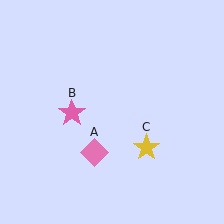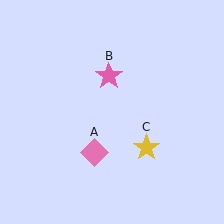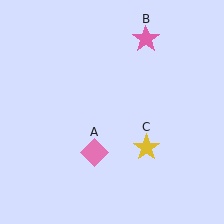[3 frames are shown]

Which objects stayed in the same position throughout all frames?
Pink diamond (object A) and yellow star (object C) remained stationary.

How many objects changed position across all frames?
1 object changed position: pink star (object B).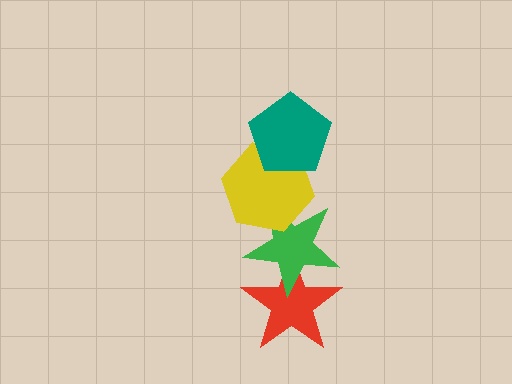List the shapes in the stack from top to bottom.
From top to bottom: the teal pentagon, the yellow hexagon, the green star, the red star.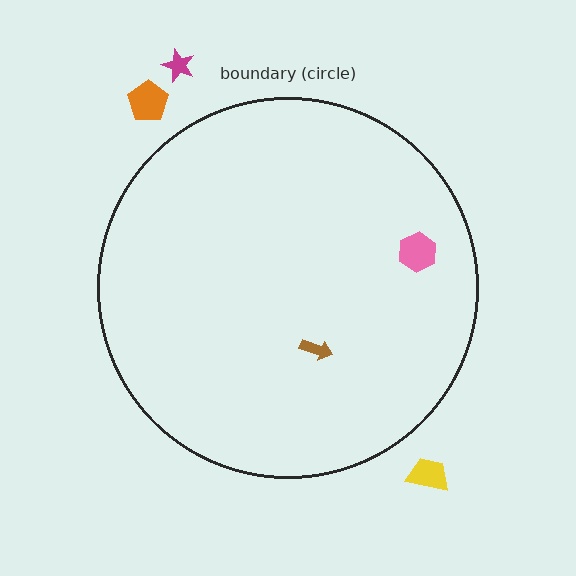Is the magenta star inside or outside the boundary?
Outside.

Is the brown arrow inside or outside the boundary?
Inside.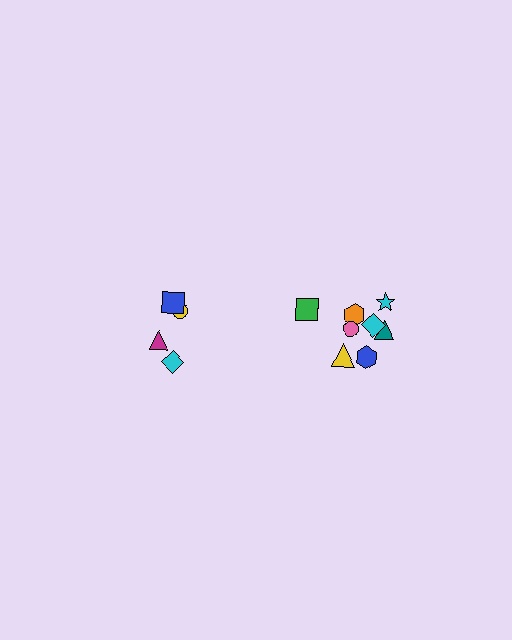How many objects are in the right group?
There are 8 objects.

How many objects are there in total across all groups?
There are 12 objects.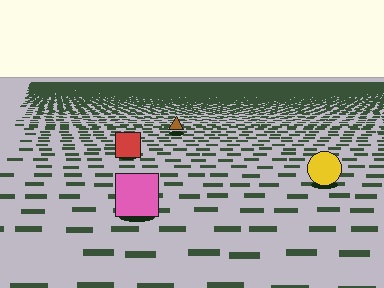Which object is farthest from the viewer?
The brown triangle is farthest from the viewer. It appears smaller and the ground texture around it is denser.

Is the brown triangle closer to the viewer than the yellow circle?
No. The yellow circle is closer — you can tell from the texture gradient: the ground texture is coarser near it.